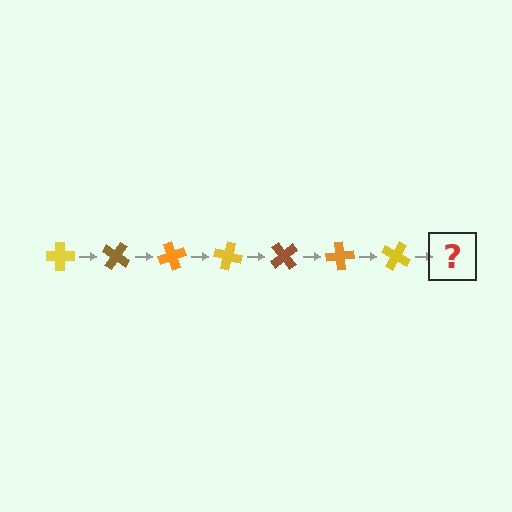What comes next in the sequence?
The next element should be a brown cross, rotated 245 degrees from the start.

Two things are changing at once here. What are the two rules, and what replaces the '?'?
The two rules are that it rotates 35 degrees each step and the color cycles through yellow, brown, and orange. The '?' should be a brown cross, rotated 245 degrees from the start.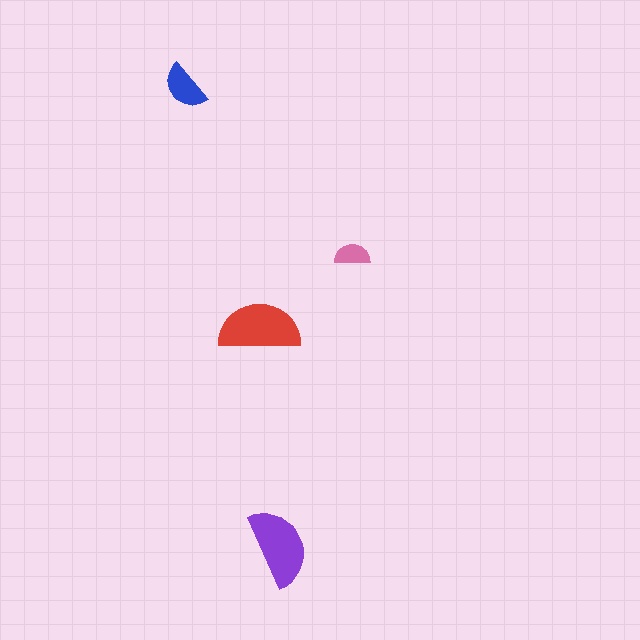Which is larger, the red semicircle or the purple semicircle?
The red one.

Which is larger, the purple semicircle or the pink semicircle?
The purple one.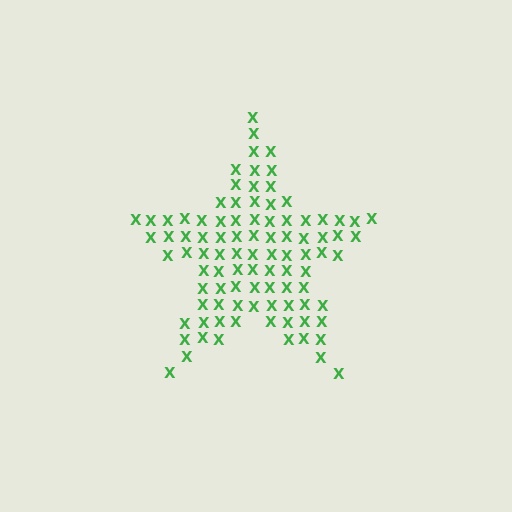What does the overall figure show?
The overall figure shows a star.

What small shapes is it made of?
It is made of small letter X's.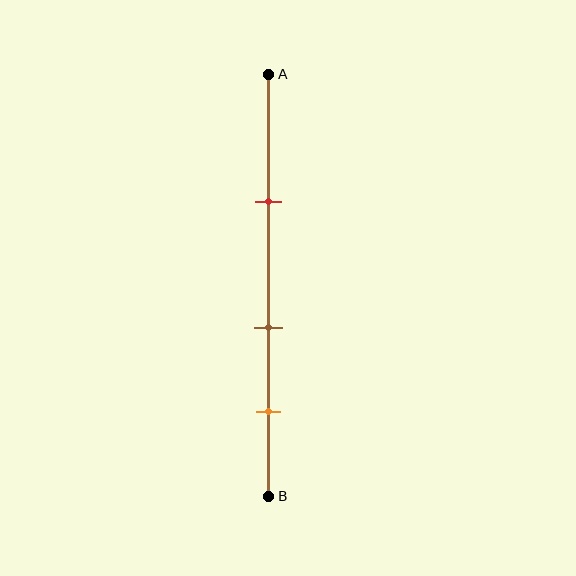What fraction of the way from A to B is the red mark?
The red mark is approximately 30% (0.3) of the way from A to B.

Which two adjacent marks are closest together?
The brown and orange marks are the closest adjacent pair.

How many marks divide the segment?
There are 3 marks dividing the segment.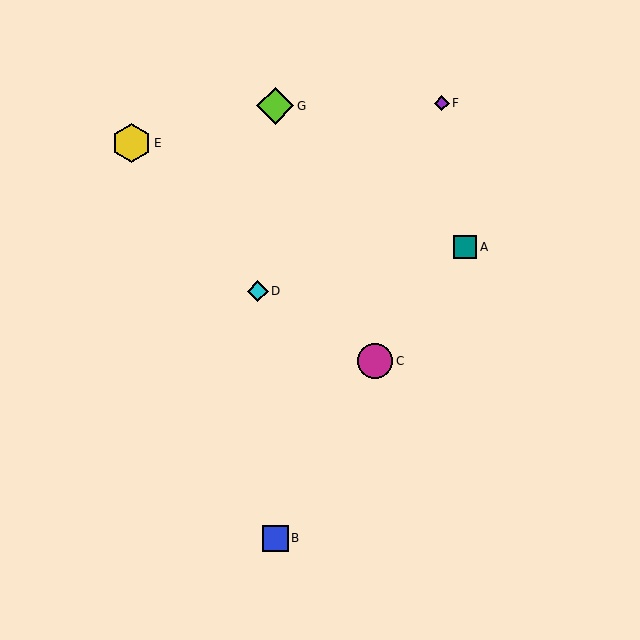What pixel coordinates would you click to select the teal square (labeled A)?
Click at (465, 247) to select the teal square A.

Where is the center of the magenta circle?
The center of the magenta circle is at (375, 361).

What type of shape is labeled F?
Shape F is a purple diamond.